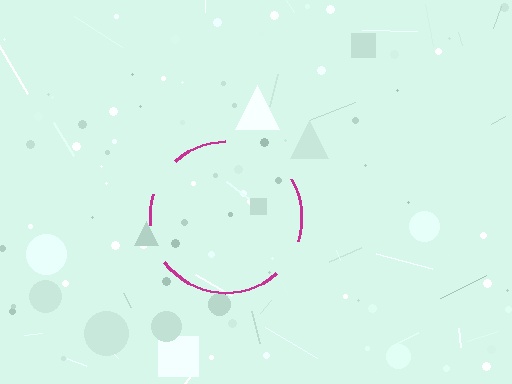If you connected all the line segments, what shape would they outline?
They would outline a circle.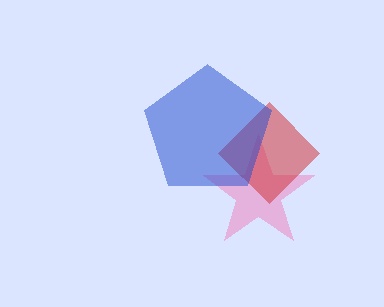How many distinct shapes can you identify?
There are 3 distinct shapes: a pink star, a red diamond, a blue pentagon.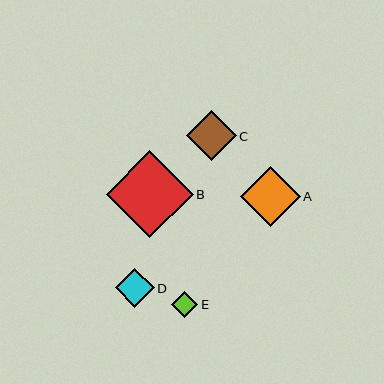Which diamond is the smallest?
Diamond E is the smallest with a size of approximately 26 pixels.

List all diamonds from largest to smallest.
From largest to smallest: B, A, C, D, E.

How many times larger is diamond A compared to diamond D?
Diamond A is approximately 1.5 times the size of diamond D.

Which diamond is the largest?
Diamond B is the largest with a size of approximately 87 pixels.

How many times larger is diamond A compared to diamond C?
Diamond A is approximately 1.2 times the size of diamond C.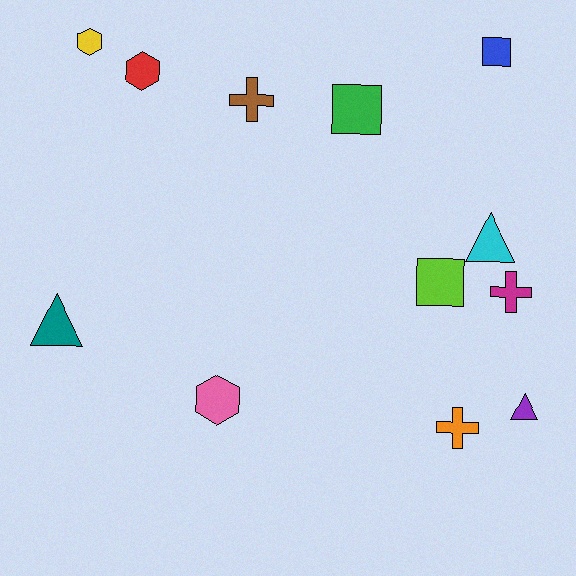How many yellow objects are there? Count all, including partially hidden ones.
There is 1 yellow object.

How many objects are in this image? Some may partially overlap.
There are 12 objects.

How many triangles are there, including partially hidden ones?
There are 3 triangles.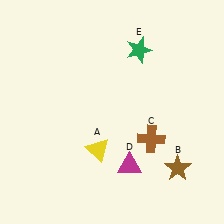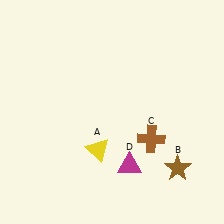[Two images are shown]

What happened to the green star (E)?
The green star (E) was removed in Image 2. It was in the top-right area of Image 1.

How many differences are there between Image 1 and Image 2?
There is 1 difference between the two images.